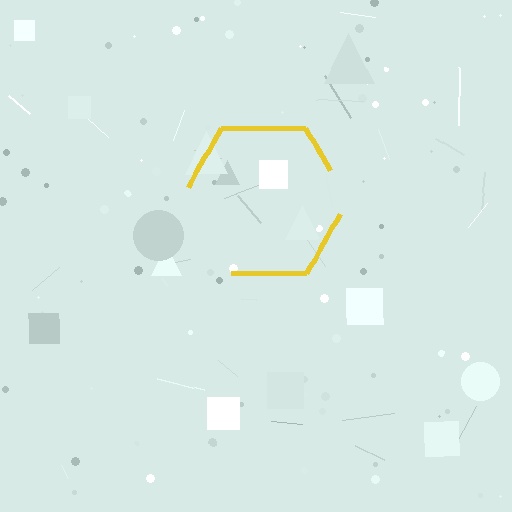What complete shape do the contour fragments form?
The contour fragments form a hexagon.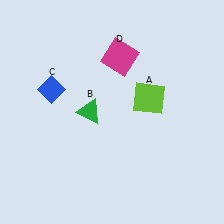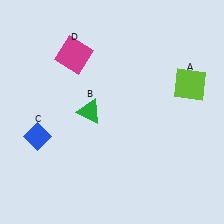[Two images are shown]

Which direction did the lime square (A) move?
The lime square (A) moved right.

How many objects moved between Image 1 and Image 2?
3 objects moved between the two images.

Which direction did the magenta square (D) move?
The magenta square (D) moved left.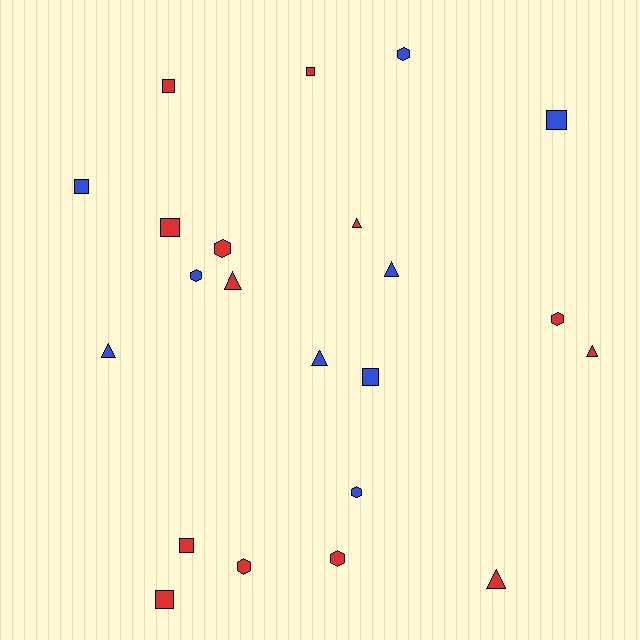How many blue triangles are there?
There are 3 blue triangles.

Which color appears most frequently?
Red, with 13 objects.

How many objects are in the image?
There are 22 objects.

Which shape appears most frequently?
Square, with 8 objects.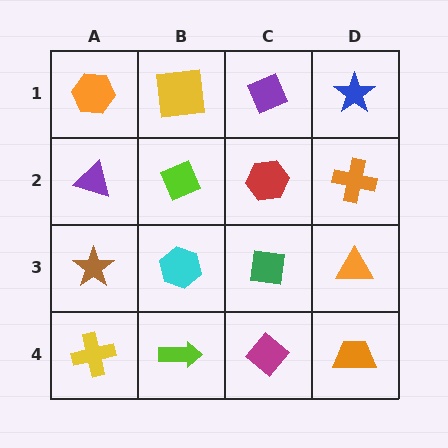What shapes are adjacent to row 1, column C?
A red hexagon (row 2, column C), a yellow square (row 1, column B), a blue star (row 1, column D).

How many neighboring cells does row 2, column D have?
3.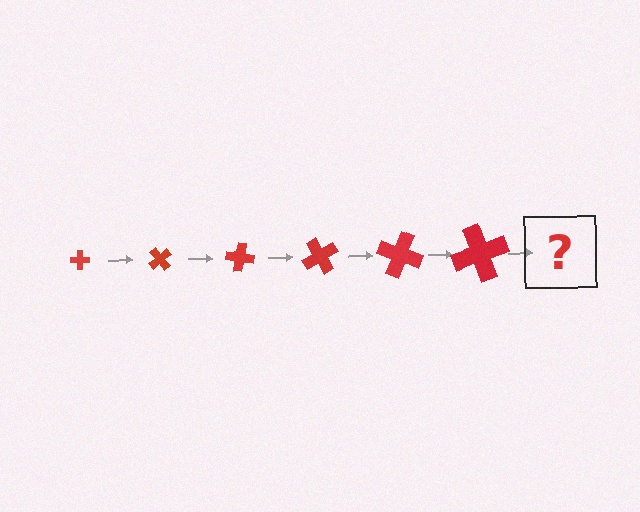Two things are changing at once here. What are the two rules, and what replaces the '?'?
The two rules are that the cross grows larger each step and it rotates 50 degrees each step. The '?' should be a cross, larger than the previous one and rotated 300 degrees from the start.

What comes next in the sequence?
The next element should be a cross, larger than the previous one and rotated 300 degrees from the start.